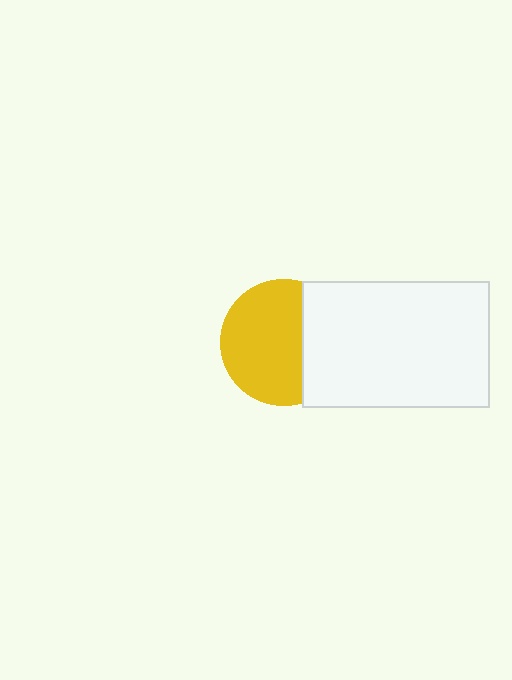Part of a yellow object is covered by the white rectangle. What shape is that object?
It is a circle.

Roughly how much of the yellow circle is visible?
Most of it is visible (roughly 67%).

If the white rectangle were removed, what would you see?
You would see the complete yellow circle.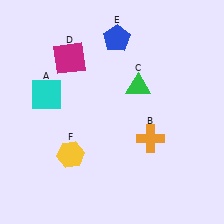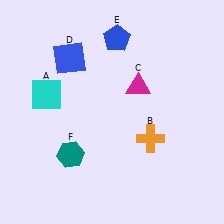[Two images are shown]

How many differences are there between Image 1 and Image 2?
There are 3 differences between the two images.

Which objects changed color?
C changed from green to magenta. D changed from magenta to blue. F changed from yellow to teal.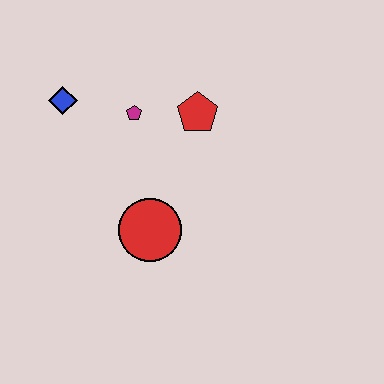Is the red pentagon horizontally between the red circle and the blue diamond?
No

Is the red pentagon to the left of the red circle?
No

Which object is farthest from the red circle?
The blue diamond is farthest from the red circle.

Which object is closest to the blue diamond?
The magenta pentagon is closest to the blue diamond.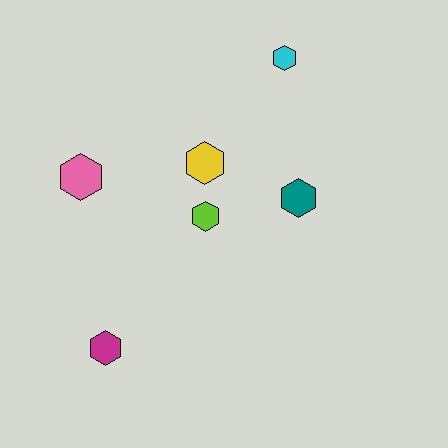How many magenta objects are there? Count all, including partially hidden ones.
There is 1 magenta object.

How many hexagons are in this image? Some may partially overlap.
There are 6 hexagons.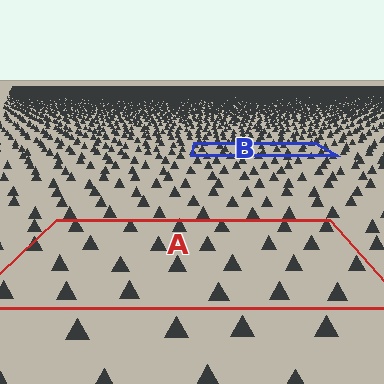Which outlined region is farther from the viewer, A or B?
Region B is farther from the viewer — the texture elements inside it appear smaller and more densely packed.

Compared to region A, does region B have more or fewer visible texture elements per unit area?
Region B has more texture elements per unit area — they are packed more densely because it is farther away.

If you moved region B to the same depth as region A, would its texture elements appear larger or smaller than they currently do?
They would appear larger. At a closer depth, the same texture elements are projected at a bigger on-screen size.